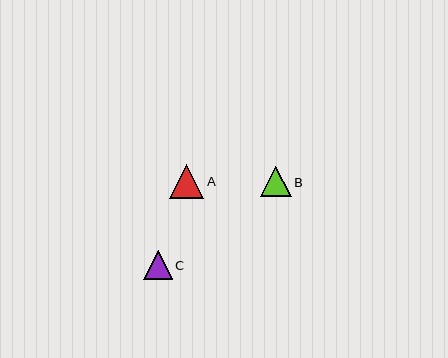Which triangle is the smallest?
Triangle C is the smallest with a size of approximately 28 pixels.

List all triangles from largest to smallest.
From largest to smallest: A, B, C.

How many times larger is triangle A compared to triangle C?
Triangle A is approximately 1.2 times the size of triangle C.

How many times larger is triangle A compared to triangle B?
Triangle A is approximately 1.1 times the size of triangle B.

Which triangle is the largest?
Triangle A is the largest with a size of approximately 34 pixels.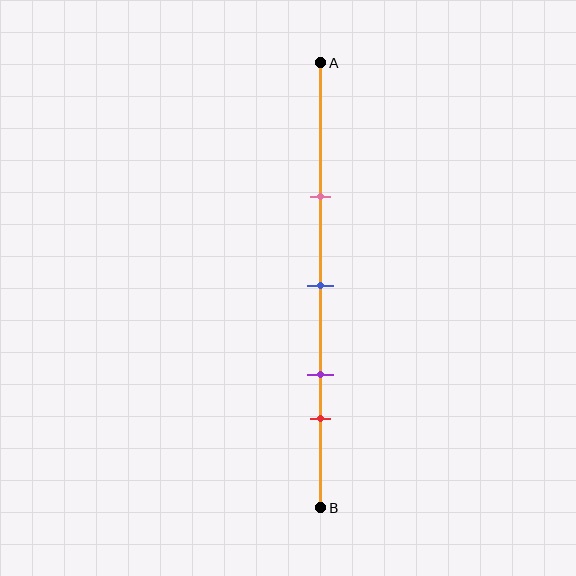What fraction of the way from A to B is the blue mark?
The blue mark is approximately 50% (0.5) of the way from A to B.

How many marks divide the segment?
There are 4 marks dividing the segment.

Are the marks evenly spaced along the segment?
No, the marks are not evenly spaced.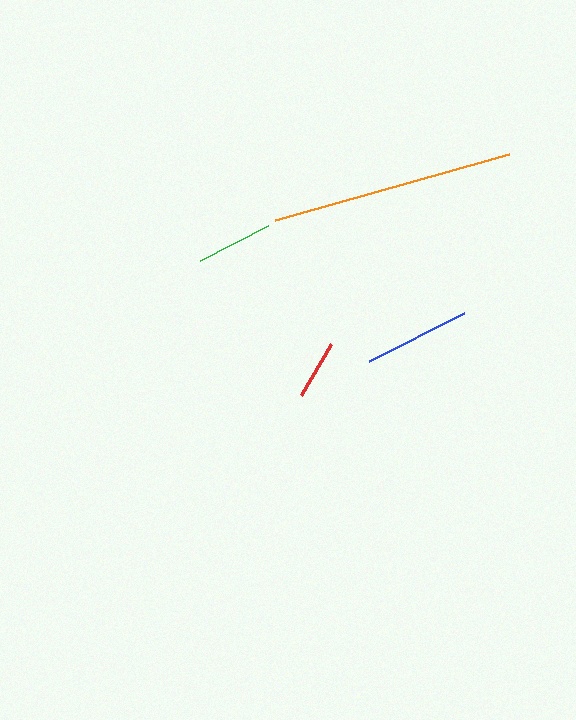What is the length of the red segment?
The red segment is approximately 60 pixels long.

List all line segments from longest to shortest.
From longest to shortest: orange, blue, green, red.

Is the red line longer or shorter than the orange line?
The orange line is longer than the red line.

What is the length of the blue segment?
The blue segment is approximately 107 pixels long.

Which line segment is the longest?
The orange line is the longest at approximately 244 pixels.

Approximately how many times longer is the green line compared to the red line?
The green line is approximately 1.3 times the length of the red line.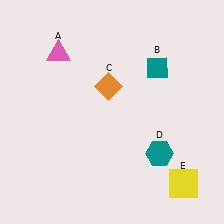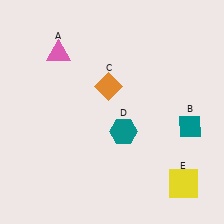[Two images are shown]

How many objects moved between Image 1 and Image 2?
2 objects moved between the two images.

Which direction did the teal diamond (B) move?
The teal diamond (B) moved down.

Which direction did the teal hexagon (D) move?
The teal hexagon (D) moved left.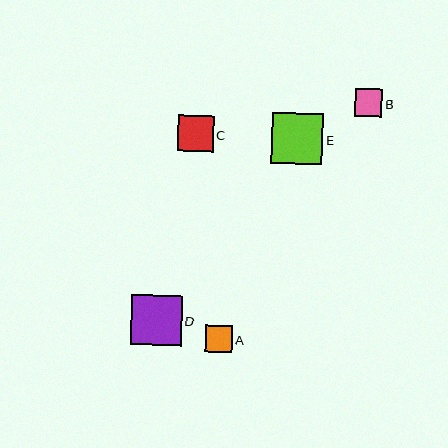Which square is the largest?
Square E is the largest with a size of approximately 51 pixels.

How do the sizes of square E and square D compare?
Square E and square D are approximately the same size.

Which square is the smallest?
Square A is the smallest with a size of approximately 27 pixels.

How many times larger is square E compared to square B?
Square E is approximately 1.9 times the size of square B.